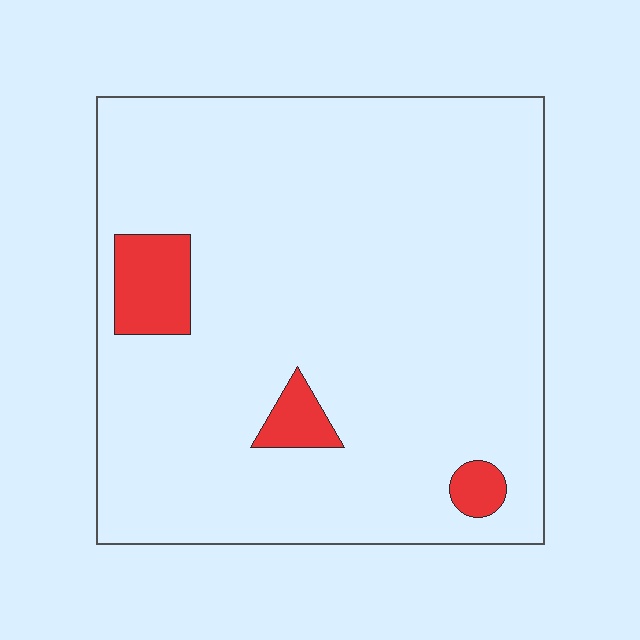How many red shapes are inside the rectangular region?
3.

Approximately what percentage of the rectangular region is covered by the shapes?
Approximately 5%.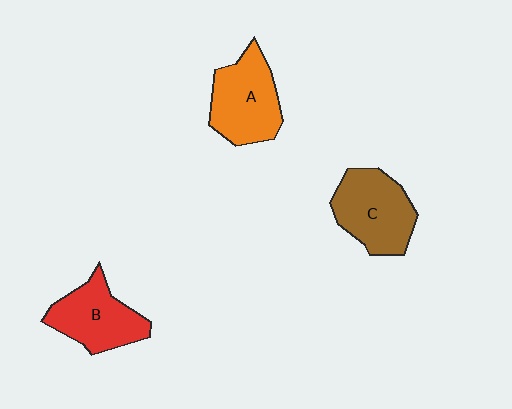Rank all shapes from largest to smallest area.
From largest to smallest: C (brown), A (orange), B (red).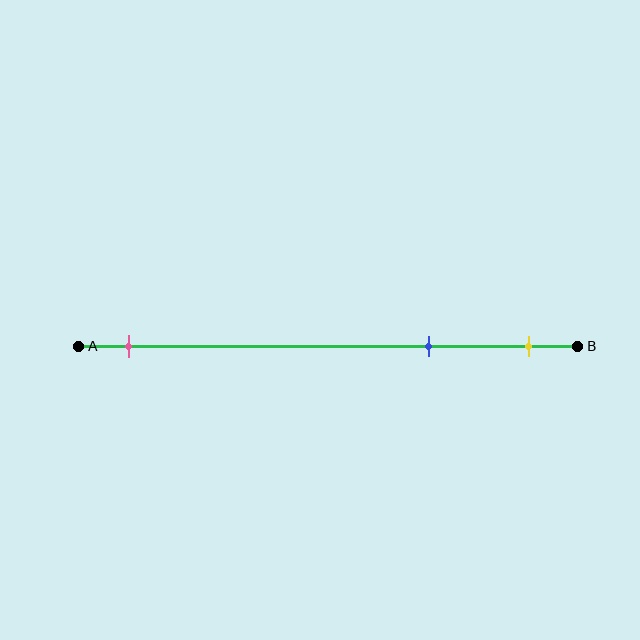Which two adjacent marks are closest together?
The blue and yellow marks are the closest adjacent pair.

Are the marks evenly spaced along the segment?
No, the marks are not evenly spaced.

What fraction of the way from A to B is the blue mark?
The blue mark is approximately 70% (0.7) of the way from A to B.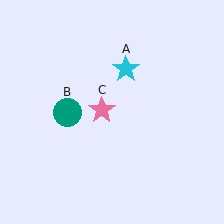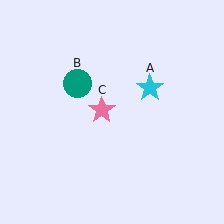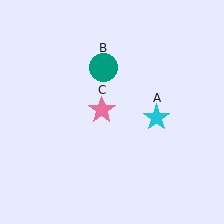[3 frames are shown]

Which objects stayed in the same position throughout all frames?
Pink star (object C) remained stationary.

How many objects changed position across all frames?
2 objects changed position: cyan star (object A), teal circle (object B).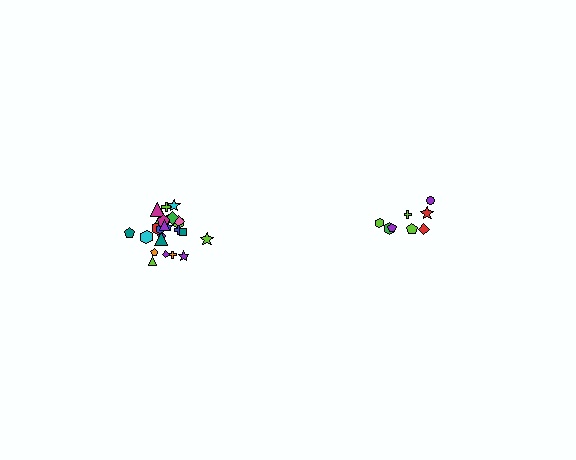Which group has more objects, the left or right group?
The left group.